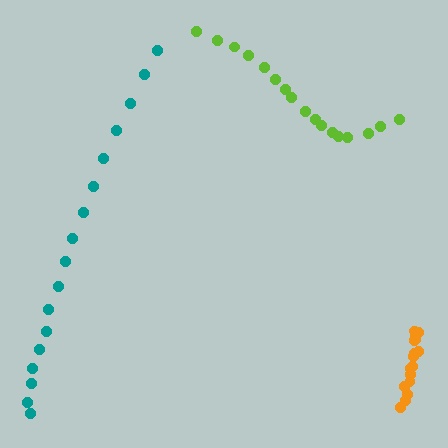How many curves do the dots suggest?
There are 3 distinct paths.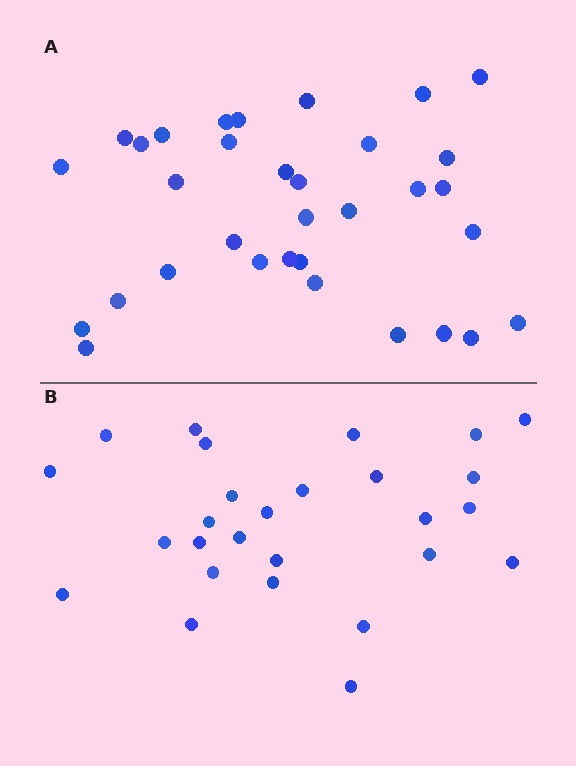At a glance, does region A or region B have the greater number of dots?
Region A (the top region) has more dots.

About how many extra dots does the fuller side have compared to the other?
Region A has about 6 more dots than region B.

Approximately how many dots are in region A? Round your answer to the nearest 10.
About 30 dots. (The exact count is 33, which rounds to 30.)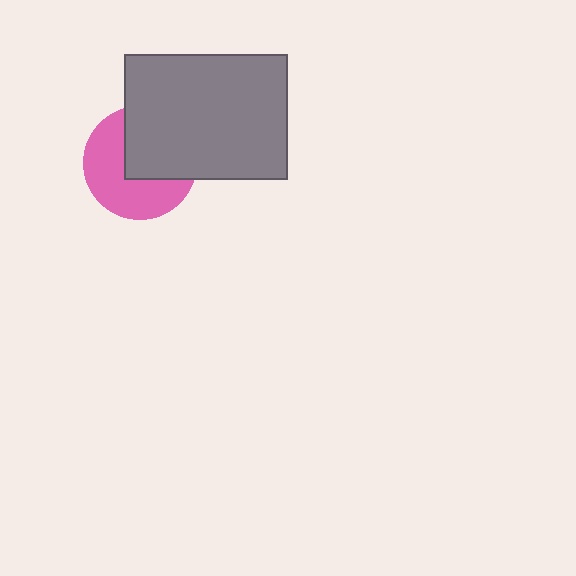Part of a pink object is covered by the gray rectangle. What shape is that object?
It is a circle.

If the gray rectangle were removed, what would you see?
You would see the complete pink circle.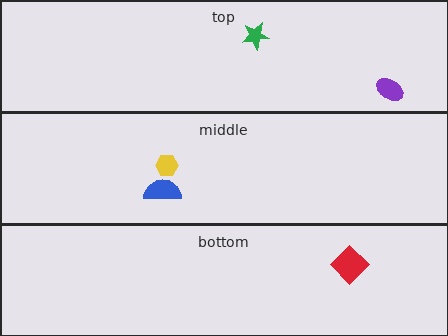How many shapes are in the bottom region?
1.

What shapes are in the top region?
The purple ellipse, the green star.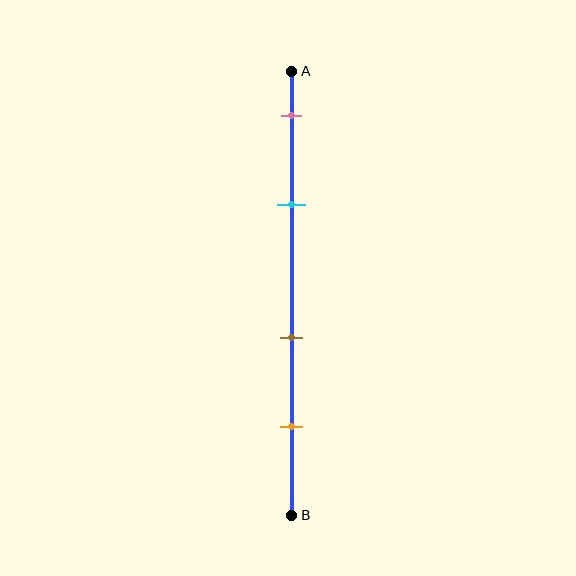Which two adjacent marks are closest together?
The pink and cyan marks are the closest adjacent pair.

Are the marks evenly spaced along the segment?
No, the marks are not evenly spaced.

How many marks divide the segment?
There are 4 marks dividing the segment.